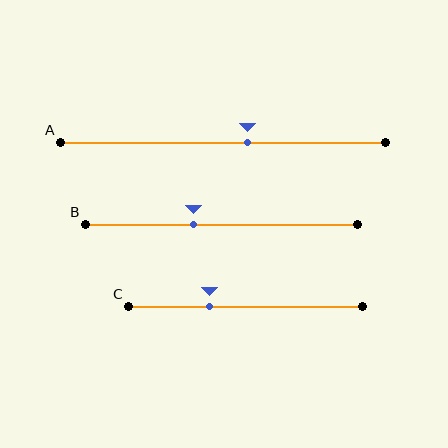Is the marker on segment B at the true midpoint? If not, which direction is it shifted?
No, the marker on segment B is shifted to the left by about 10% of the segment length.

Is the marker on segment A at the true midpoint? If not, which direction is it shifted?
No, the marker on segment A is shifted to the right by about 8% of the segment length.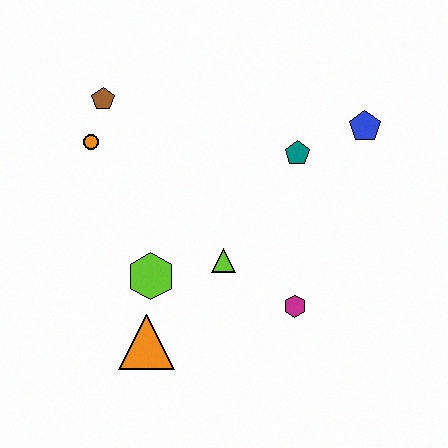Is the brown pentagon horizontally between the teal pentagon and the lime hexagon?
No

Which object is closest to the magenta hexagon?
The lime triangle is closest to the magenta hexagon.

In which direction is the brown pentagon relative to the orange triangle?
The brown pentagon is above the orange triangle.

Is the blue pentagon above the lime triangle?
Yes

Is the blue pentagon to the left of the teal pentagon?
No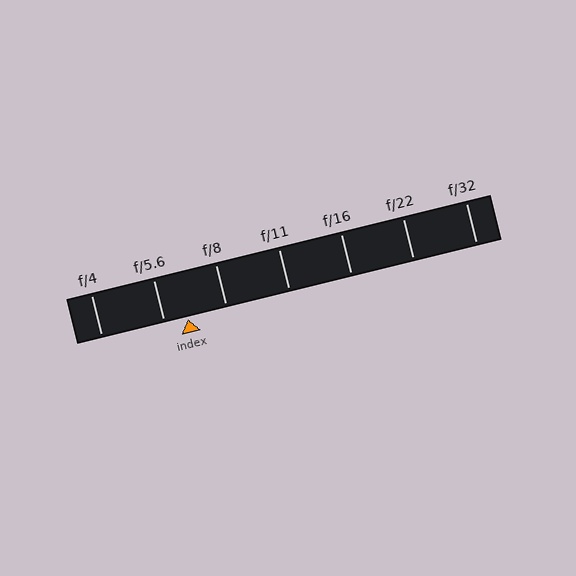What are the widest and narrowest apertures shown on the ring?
The widest aperture shown is f/4 and the narrowest is f/32.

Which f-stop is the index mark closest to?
The index mark is closest to f/5.6.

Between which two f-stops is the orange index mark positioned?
The index mark is between f/5.6 and f/8.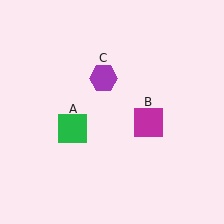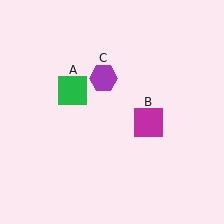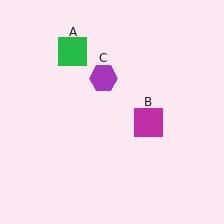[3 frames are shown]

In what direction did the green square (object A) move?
The green square (object A) moved up.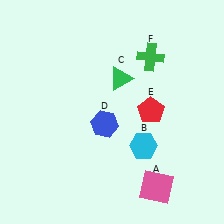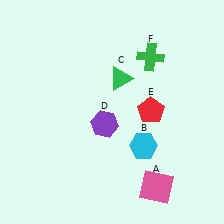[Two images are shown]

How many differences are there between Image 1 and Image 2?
There is 1 difference between the two images.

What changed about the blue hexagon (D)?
In Image 1, D is blue. In Image 2, it changed to purple.